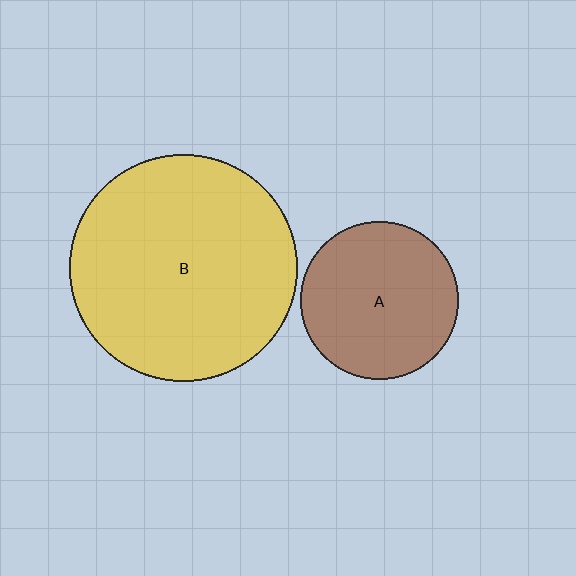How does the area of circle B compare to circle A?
Approximately 2.1 times.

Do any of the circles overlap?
No, none of the circles overlap.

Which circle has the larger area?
Circle B (yellow).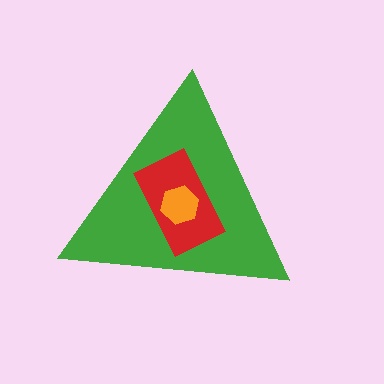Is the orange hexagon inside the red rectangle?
Yes.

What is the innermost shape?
The orange hexagon.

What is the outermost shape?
The green triangle.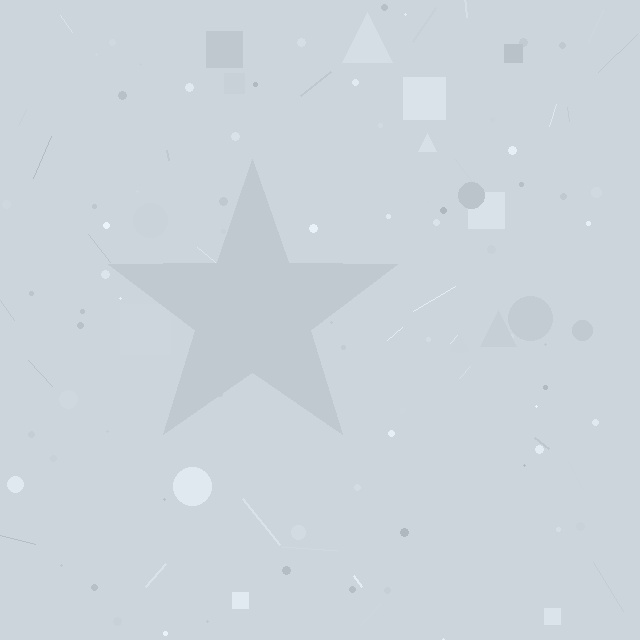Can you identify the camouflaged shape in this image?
The camouflaged shape is a star.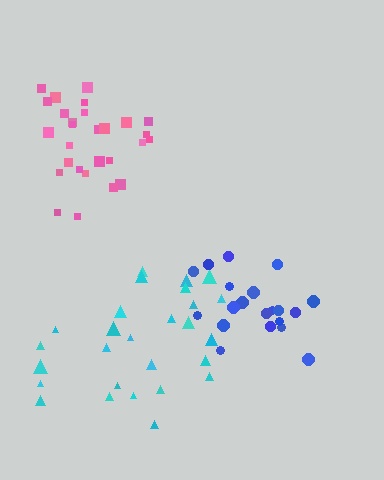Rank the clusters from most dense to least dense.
pink, blue, cyan.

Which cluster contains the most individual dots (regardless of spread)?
Cyan (28).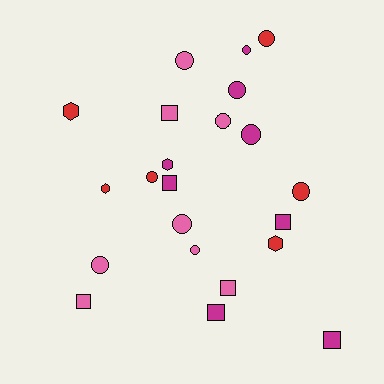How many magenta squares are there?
There are 4 magenta squares.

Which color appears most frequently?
Magenta, with 8 objects.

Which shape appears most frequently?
Circle, with 11 objects.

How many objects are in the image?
There are 22 objects.